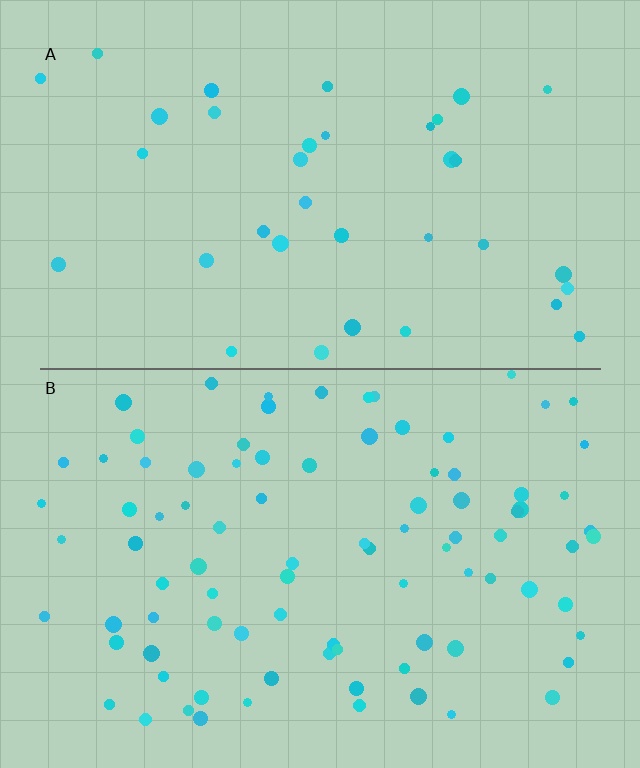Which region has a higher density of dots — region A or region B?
B (the bottom).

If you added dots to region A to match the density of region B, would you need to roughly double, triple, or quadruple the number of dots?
Approximately double.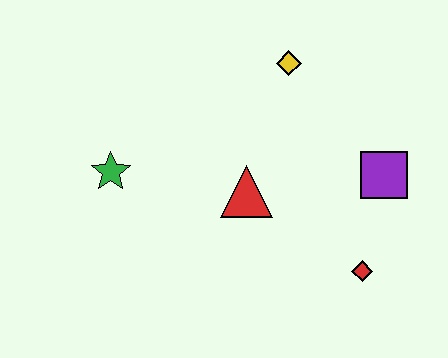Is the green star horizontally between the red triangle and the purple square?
No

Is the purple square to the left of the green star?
No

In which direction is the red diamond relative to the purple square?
The red diamond is below the purple square.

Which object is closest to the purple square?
The red diamond is closest to the purple square.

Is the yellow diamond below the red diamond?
No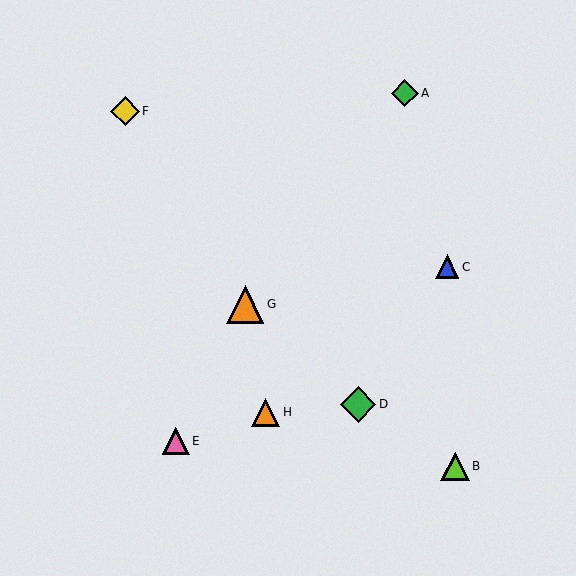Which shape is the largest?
The orange triangle (labeled G) is the largest.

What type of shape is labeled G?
Shape G is an orange triangle.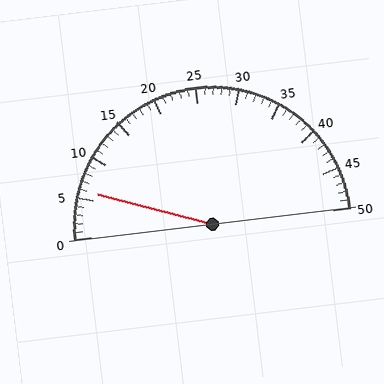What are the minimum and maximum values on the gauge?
The gauge ranges from 0 to 50.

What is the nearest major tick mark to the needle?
The nearest major tick mark is 5.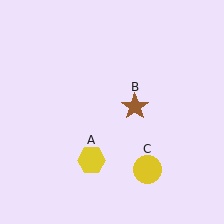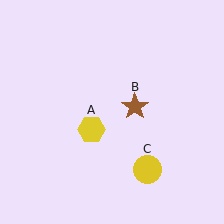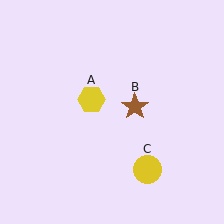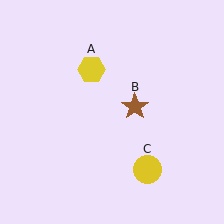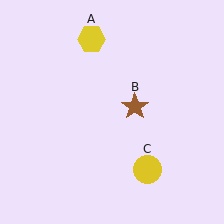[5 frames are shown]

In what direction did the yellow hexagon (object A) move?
The yellow hexagon (object A) moved up.